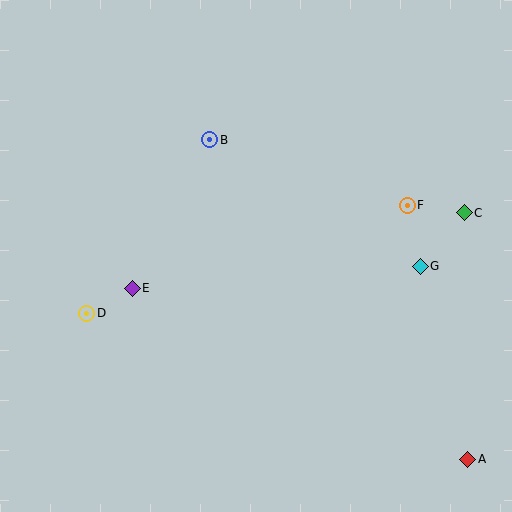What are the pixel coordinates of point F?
Point F is at (407, 205).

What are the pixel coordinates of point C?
Point C is at (464, 213).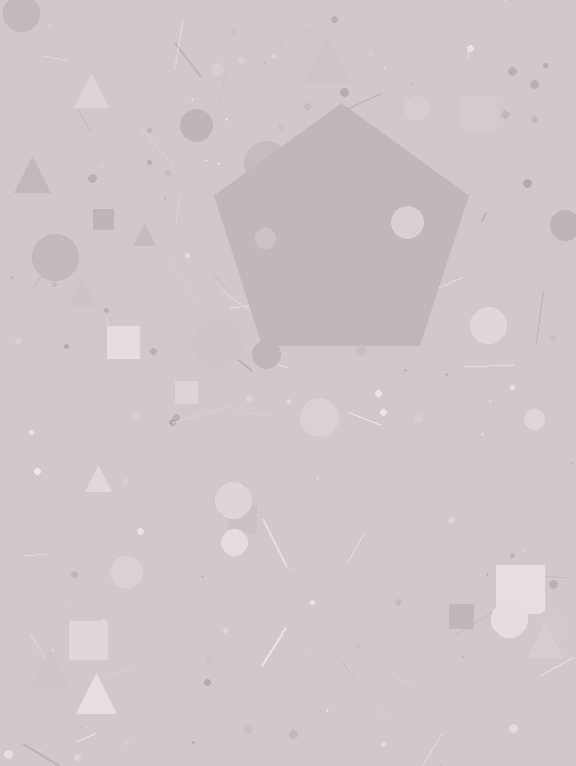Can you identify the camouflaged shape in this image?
The camouflaged shape is a pentagon.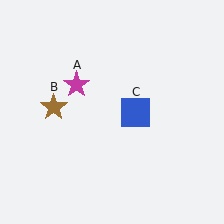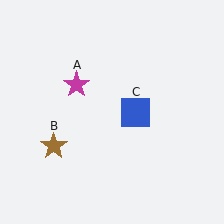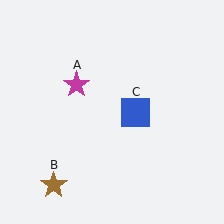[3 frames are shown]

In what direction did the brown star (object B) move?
The brown star (object B) moved down.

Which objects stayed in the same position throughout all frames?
Magenta star (object A) and blue square (object C) remained stationary.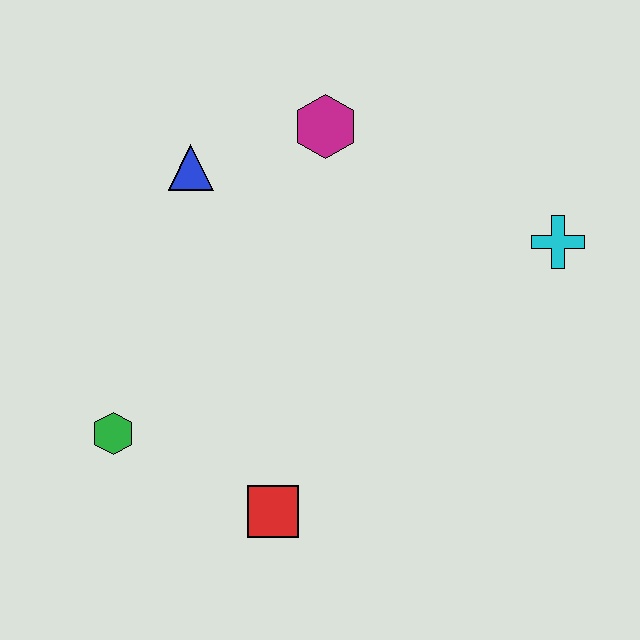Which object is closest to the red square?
The green hexagon is closest to the red square.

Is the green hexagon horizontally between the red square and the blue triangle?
No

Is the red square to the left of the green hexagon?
No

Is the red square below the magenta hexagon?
Yes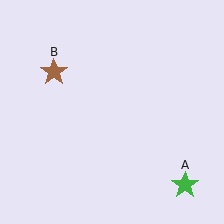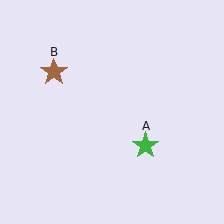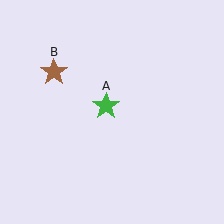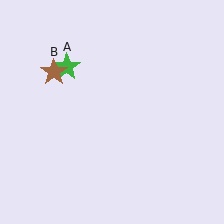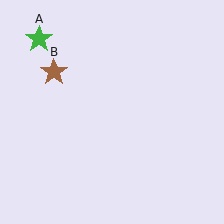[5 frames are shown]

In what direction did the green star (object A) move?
The green star (object A) moved up and to the left.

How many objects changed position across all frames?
1 object changed position: green star (object A).